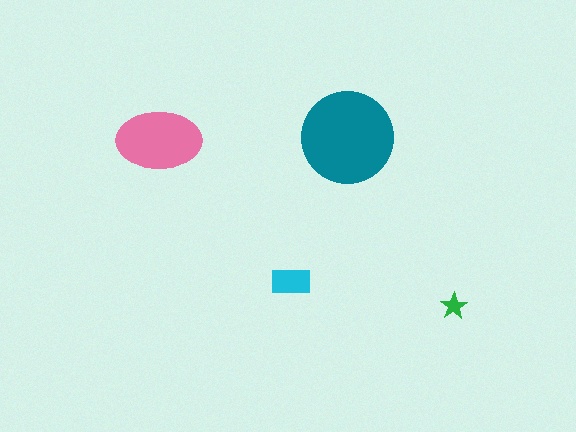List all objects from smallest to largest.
The green star, the cyan rectangle, the pink ellipse, the teal circle.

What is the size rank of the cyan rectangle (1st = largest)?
3rd.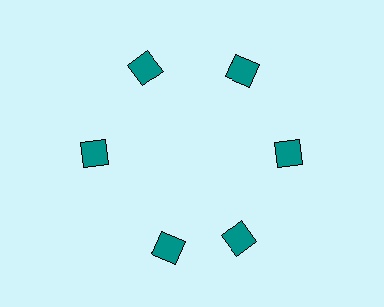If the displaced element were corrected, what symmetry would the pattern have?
It would have 6-fold rotational symmetry — the pattern would map onto itself every 60 degrees.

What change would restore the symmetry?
The symmetry would be restored by rotating it back into even spacing with its neighbors so that all 6 squares sit at equal angles and equal distance from the center.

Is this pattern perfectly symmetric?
No. The 6 teal squares are arranged in a ring, but one element near the 7 o'clock position is rotated out of alignment along the ring, breaking the 6-fold rotational symmetry.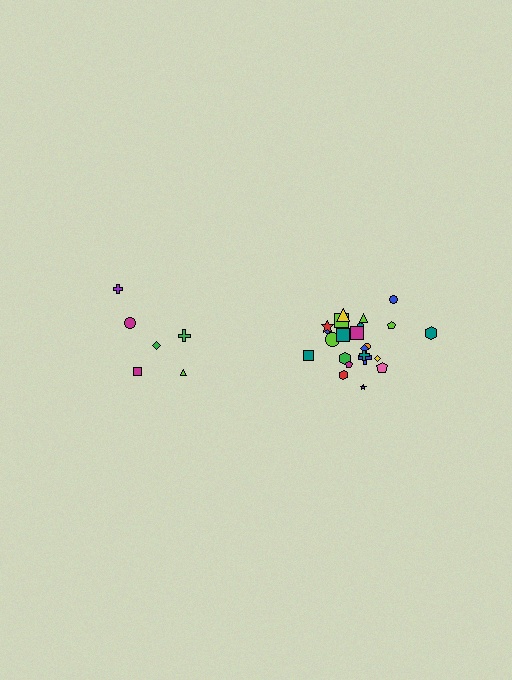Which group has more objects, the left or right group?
The right group.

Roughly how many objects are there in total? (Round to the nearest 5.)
Roughly 30 objects in total.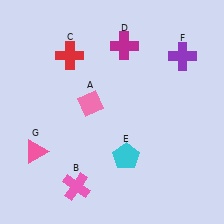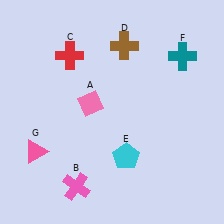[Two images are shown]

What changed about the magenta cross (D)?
In Image 1, D is magenta. In Image 2, it changed to brown.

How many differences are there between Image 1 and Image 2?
There are 2 differences between the two images.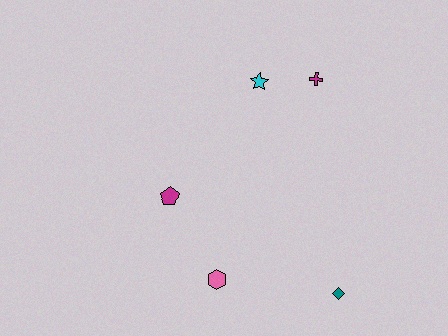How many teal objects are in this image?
There is 1 teal object.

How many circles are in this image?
There are no circles.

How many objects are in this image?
There are 5 objects.